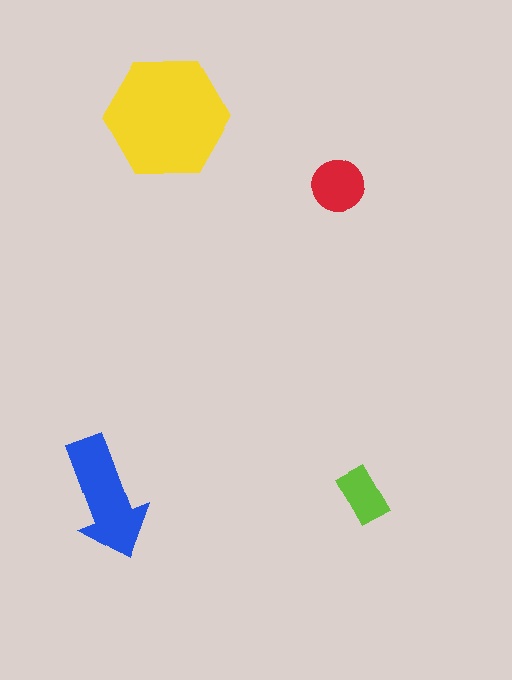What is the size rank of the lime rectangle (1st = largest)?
4th.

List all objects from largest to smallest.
The yellow hexagon, the blue arrow, the red circle, the lime rectangle.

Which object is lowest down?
The lime rectangle is bottommost.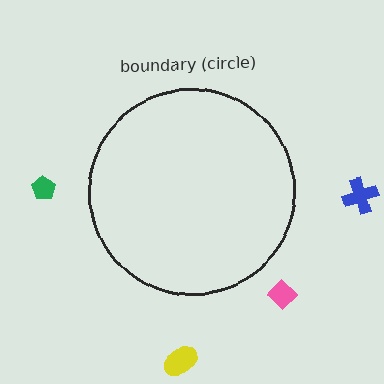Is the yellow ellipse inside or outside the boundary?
Outside.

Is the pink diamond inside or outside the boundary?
Outside.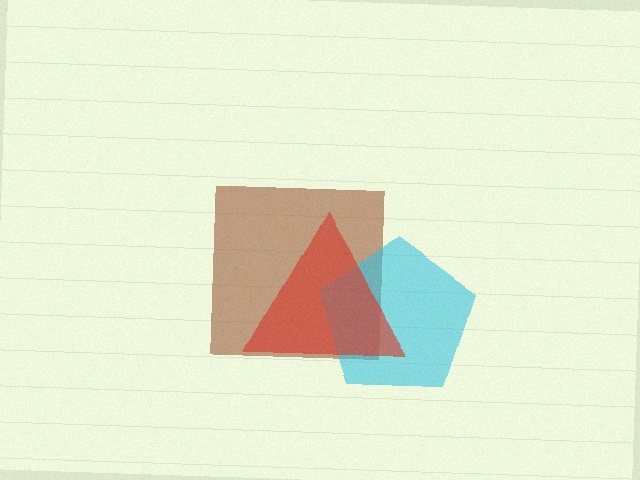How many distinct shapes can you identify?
There are 3 distinct shapes: a brown square, a cyan pentagon, a red triangle.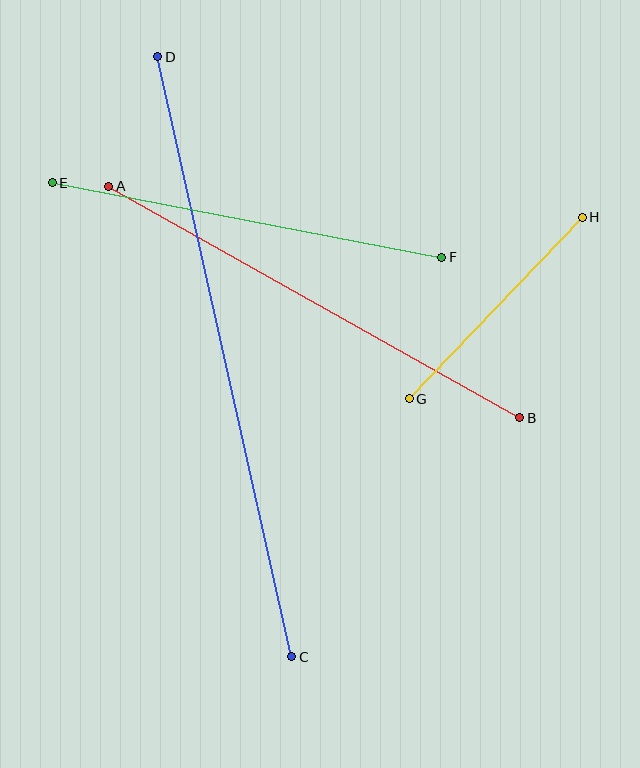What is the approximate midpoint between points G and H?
The midpoint is at approximately (496, 308) pixels.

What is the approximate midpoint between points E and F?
The midpoint is at approximately (247, 220) pixels.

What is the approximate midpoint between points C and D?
The midpoint is at approximately (225, 357) pixels.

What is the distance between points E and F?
The distance is approximately 397 pixels.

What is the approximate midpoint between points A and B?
The midpoint is at approximately (314, 302) pixels.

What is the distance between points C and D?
The distance is approximately 615 pixels.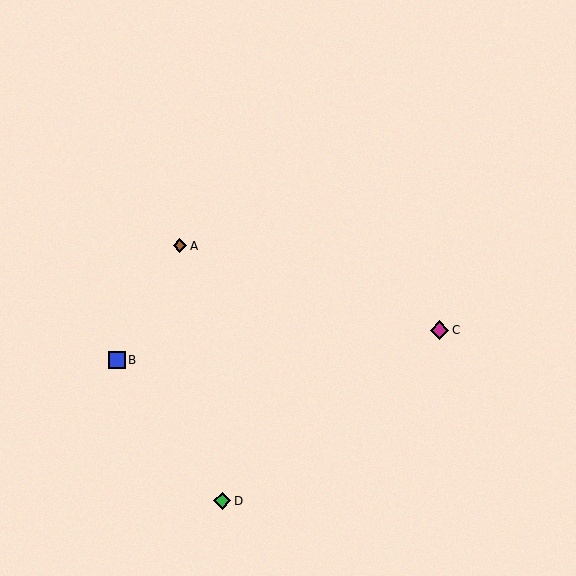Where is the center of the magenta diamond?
The center of the magenta diamond is at (439, 330).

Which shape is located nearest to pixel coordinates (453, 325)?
The magenta diamond (labeled C) at (439, 330) is nearest to that location.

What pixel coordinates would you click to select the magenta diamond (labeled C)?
Click at (439, 330) to select the magenta diamond C.